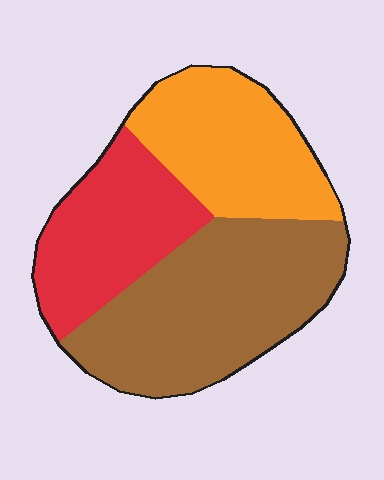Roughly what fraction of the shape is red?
Red takes up between a sixth and a third of the shape.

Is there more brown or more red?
Brown.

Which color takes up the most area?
Brown, at roughly 45%.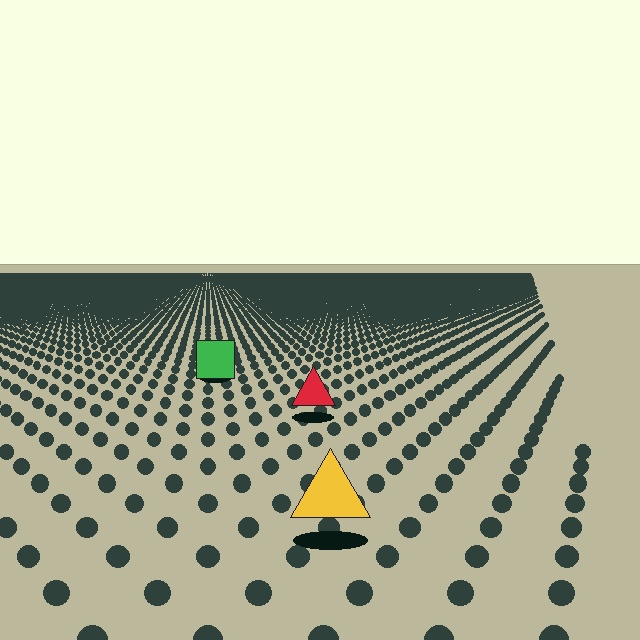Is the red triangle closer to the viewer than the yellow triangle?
No. The yellow triangle is closer — you can tell from the texture gradient: the ground texture is coarser near it.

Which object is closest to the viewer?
The yellow triangle is closest. The texture marks near it are larger and more spread out.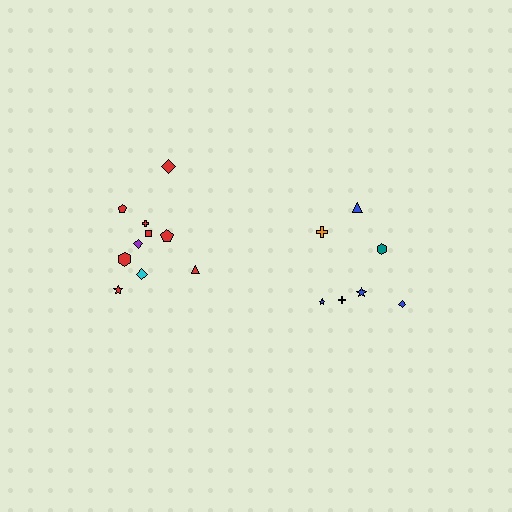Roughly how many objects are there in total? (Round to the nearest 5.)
Roughly 15 objects in total.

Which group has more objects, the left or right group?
The left group.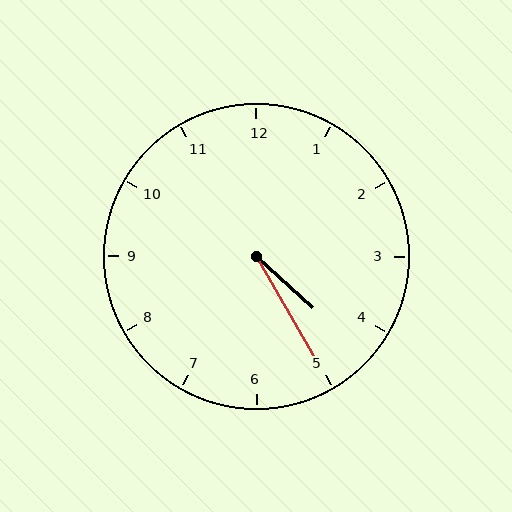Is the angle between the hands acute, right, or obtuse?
It is acute.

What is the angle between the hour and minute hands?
Approximately 18 degrees.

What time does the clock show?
4:25.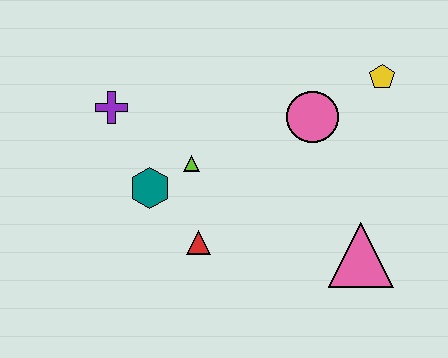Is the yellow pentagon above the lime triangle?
Yes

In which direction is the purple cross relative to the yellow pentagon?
The purple cross is to the left of the yellow pentagon.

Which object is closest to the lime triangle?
The teal hexagon is closest to the lime triangle.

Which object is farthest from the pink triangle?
The purple cross is farthest from the pink triangle.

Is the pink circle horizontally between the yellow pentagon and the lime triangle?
Yes